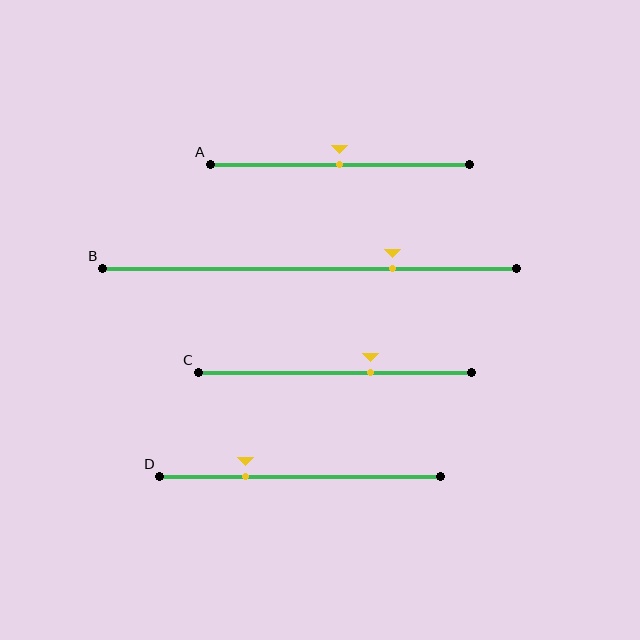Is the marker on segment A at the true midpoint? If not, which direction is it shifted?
Yes, the marker on segment A is at the true midpoint.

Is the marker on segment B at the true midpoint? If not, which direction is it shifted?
No, the marker on segment B is shifted to the right by about 20% of the segment length.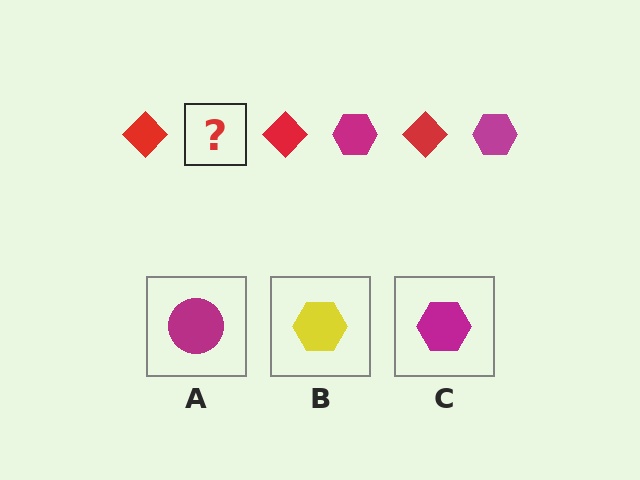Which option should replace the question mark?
Option C.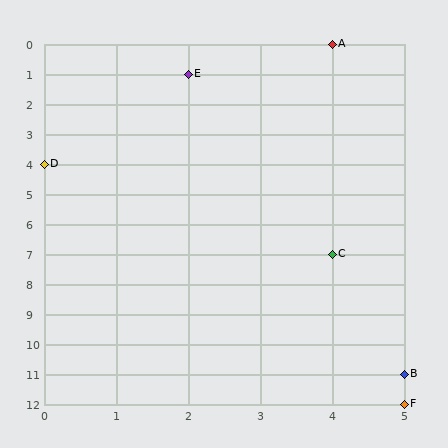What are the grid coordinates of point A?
Point A is at grid coordinates (4, 0).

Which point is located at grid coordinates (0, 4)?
Point D is at (0, 4).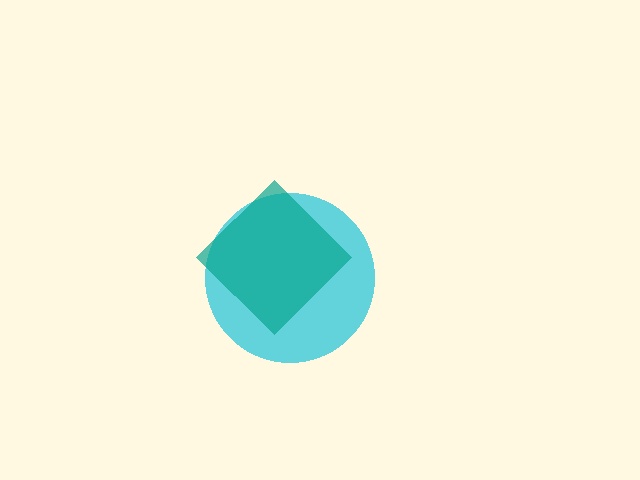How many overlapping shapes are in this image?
There are 2 overlapping shapes in the image.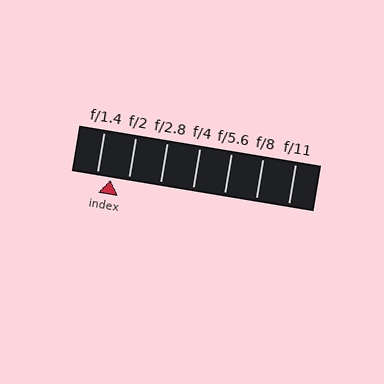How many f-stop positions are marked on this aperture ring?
There are 7 f-stop positions marked.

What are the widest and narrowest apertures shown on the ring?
The widest aperture shown is f/1.4 and the narrowest is f/11.